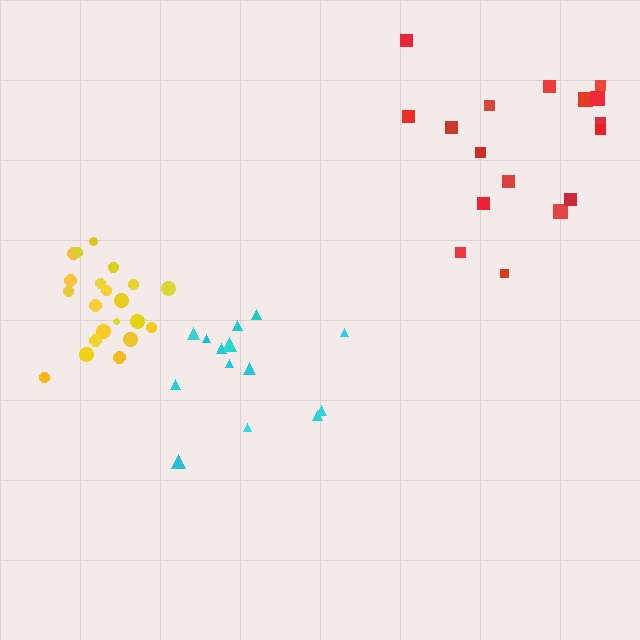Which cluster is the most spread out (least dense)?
Red.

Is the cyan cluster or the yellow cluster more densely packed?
Yellow.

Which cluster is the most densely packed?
Yellow.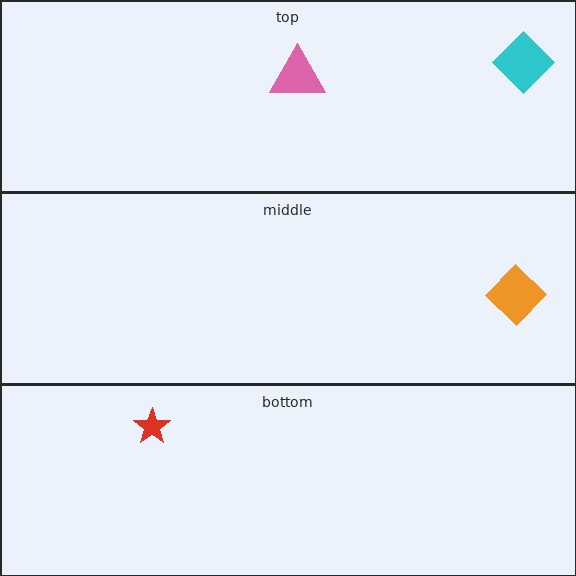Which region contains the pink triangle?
The top region.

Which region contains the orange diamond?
The middle region.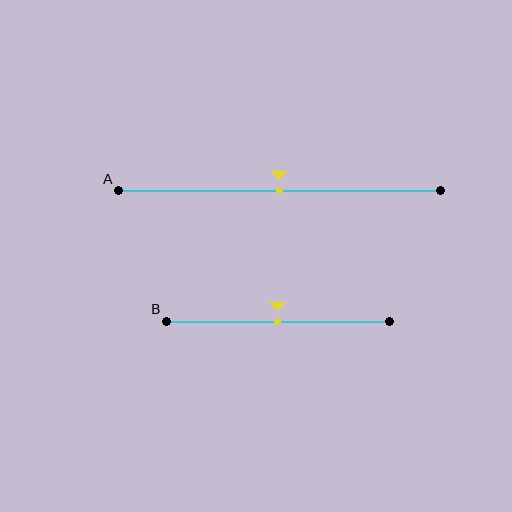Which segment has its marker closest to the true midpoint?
Segment A has its marker closest to the true midpoint.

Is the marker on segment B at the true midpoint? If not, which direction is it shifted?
Yes, the marker on segment B is at the true midpoint.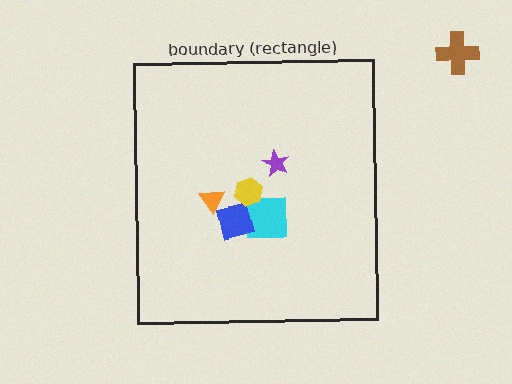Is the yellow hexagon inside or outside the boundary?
Inside.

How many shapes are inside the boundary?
5 inside, 1 outside.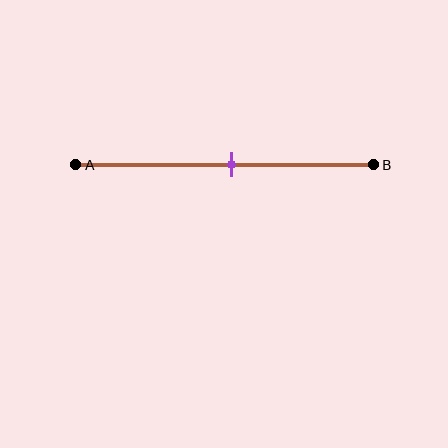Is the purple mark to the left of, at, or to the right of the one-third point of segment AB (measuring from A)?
The purple mark is to the right of the one-third point of segment AB.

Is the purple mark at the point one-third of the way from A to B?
No, the mark is at about 50% from A, not at the 33% one-third point.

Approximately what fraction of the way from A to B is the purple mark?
The purple mark is approximately 50% of the way from A to B.